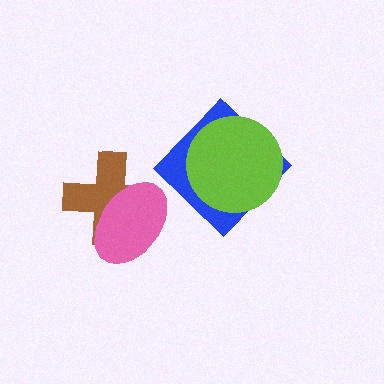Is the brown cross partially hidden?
Yes, it is partially covered by another shape.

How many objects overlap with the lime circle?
1 object overlaps with the lime circle.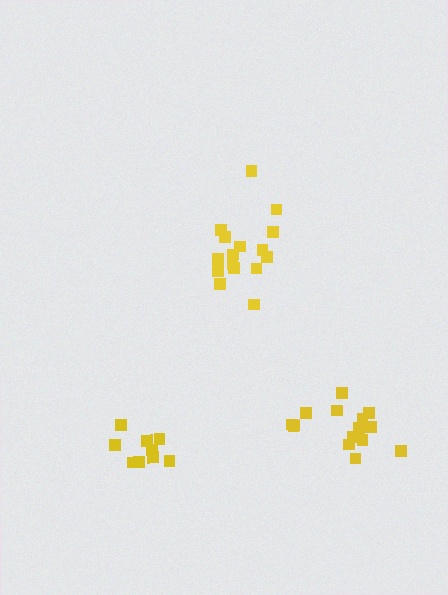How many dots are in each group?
Group 1: 16 dots, Group 2: 15 dots, Group 3: 10 dots (41 total).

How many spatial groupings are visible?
There are 3 spatial groupings.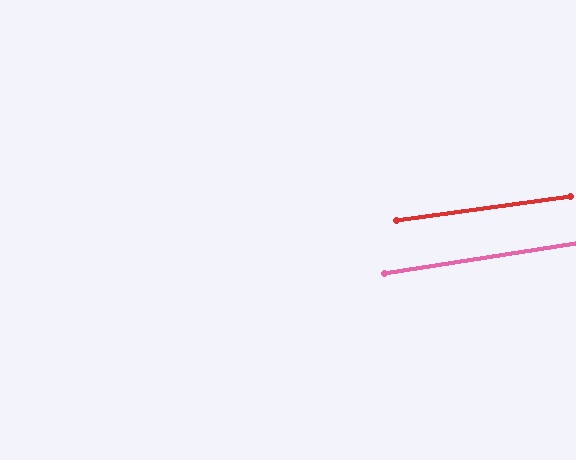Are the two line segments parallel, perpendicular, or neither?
Parallel — their directions differ by only 0.8°.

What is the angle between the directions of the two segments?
Approximately 1 degree.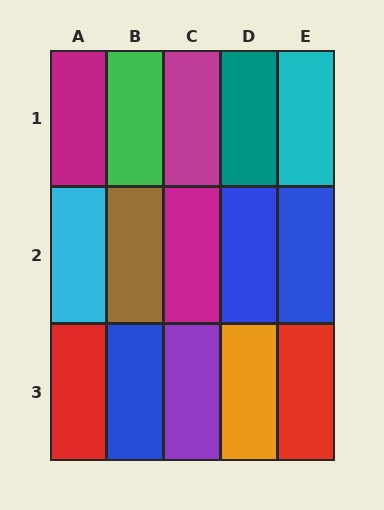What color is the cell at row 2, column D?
Blue.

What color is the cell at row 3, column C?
Purple.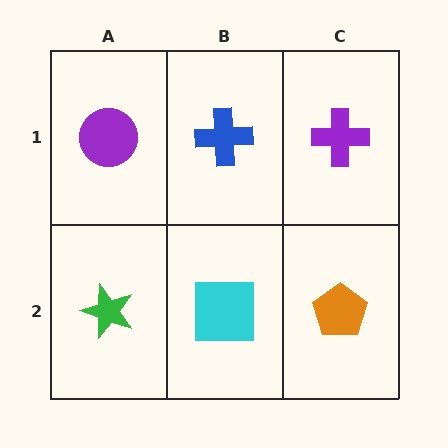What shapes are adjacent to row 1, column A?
A green star (row 2, column A), a blue cross (row 1, column B).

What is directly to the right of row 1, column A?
A blue cross.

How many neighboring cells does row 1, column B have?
3.